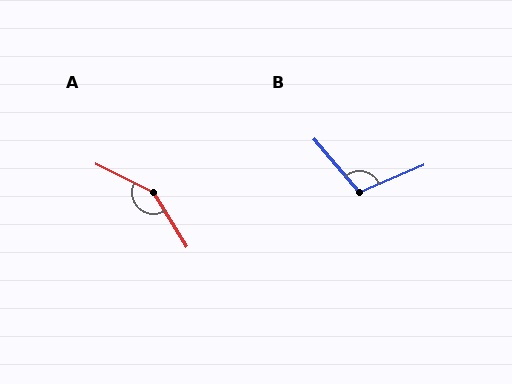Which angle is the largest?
A, at approximately 147 degrees.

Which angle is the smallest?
B, at approximately 107 degrees.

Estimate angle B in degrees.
Approximately 107 degrees.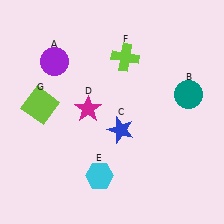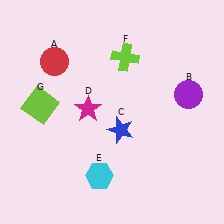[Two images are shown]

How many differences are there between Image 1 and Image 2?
There are 2 differences between the two images.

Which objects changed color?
A changed from purple to red. B changed from teal to purple.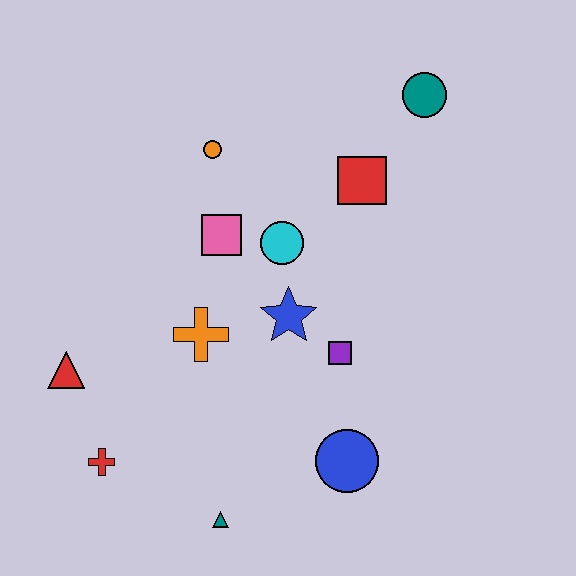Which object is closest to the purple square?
The blue star is closest to the purple square.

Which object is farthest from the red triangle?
The teal circle is farthest from the red triangle.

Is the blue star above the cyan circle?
No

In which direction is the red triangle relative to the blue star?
The red triangle is to the left of the blue star.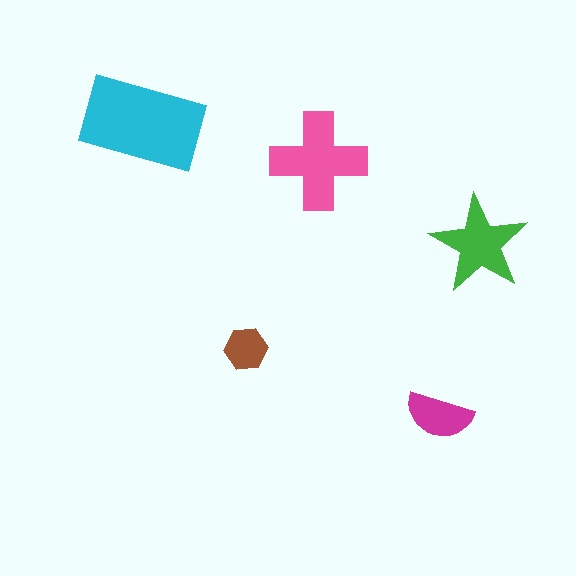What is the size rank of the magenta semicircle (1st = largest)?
4th.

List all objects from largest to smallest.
The cyan rectangle, the pink cross, the green star, the magenta semicircle, the brown hexagon.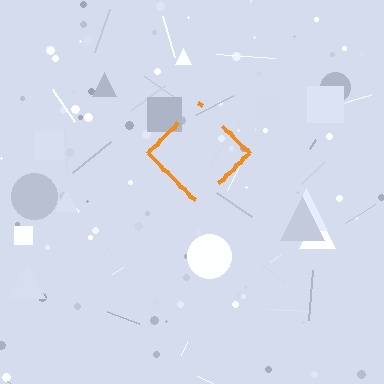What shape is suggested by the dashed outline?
The dashed outline suggests a diamond.